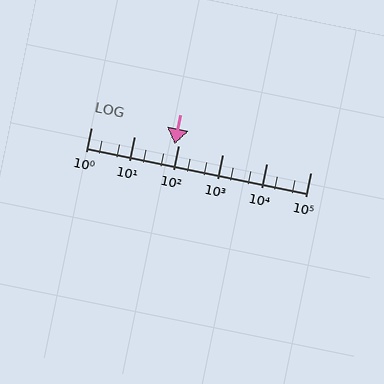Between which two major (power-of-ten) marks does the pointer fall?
The pointer is between 10 and 100.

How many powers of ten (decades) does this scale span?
The scale spans 5 decades, from 1 to 100000.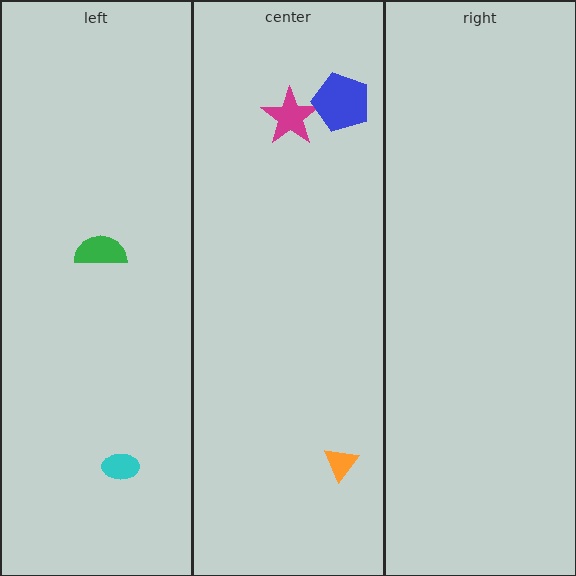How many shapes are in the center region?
3.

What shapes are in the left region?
The green semicircle, the cyan ellipse.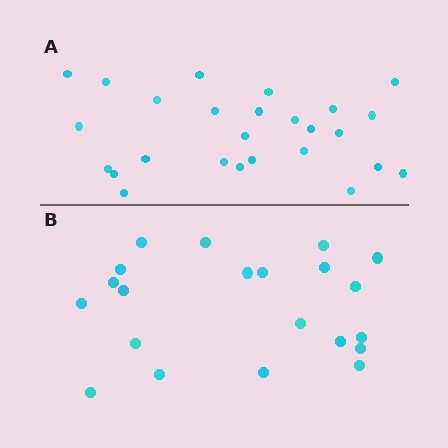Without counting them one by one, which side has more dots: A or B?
Region A (the top region) has more dots.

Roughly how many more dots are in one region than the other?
Region A has about 5 more dots than region B.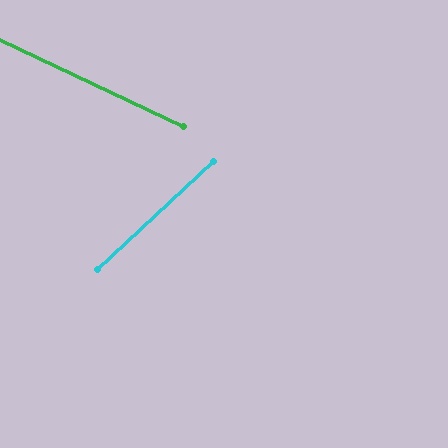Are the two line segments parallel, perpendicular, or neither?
Neither parallel nor perpendicular — they differ by about 68°.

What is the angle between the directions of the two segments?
Approximately 68 degrees.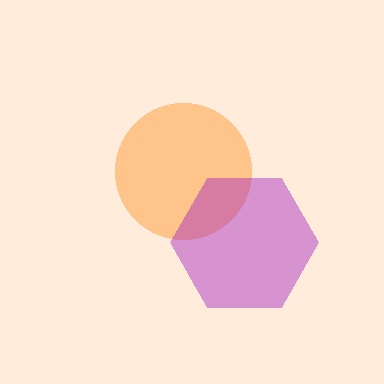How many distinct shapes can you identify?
There are 2 distinct shapes: an orange circle, a purple hexagon.